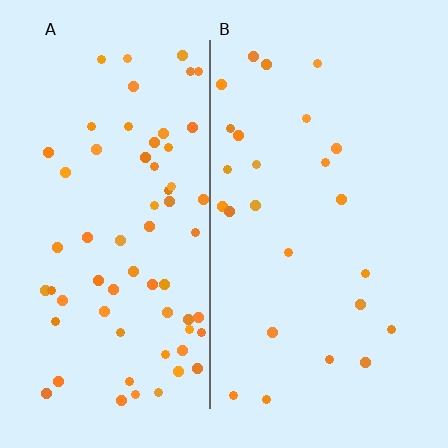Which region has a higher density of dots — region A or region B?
A (the left).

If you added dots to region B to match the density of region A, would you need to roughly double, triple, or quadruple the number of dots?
Approximately triple.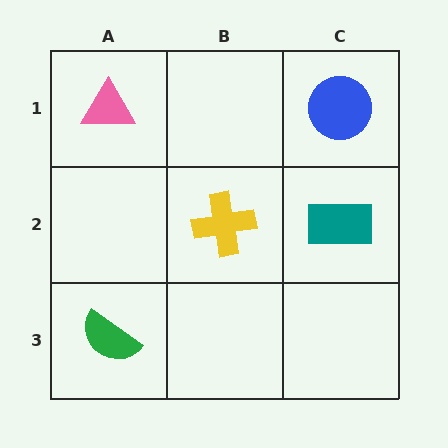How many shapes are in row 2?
2 shapes.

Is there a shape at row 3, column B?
No, that cell is empty.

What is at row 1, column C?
A blue circle.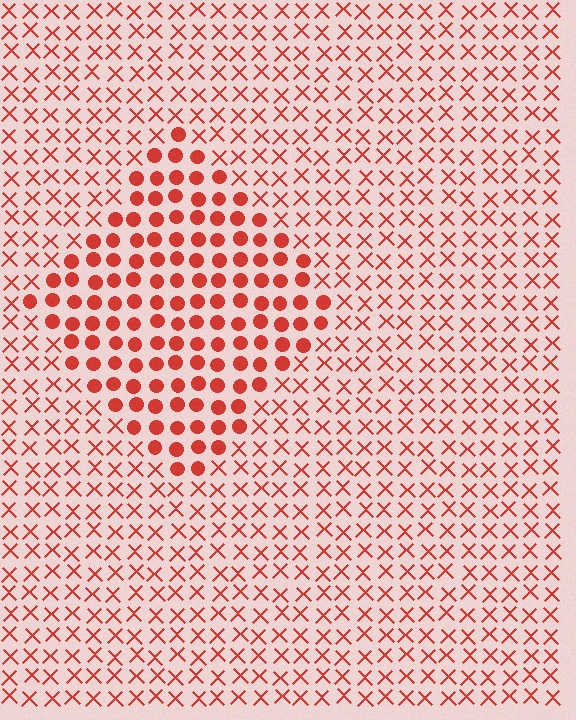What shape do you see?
I see a diamond.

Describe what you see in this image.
The image is filled with small red elements arranged in a uniform grid. A diamond-shaped region contains circles, while the surrounding area contains X marks. The boundary is defined purely by the change in element shape.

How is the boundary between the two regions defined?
The boundary is defined by a change in element shape: circles inside vs. X marks outside. All elements share the same color and spacing.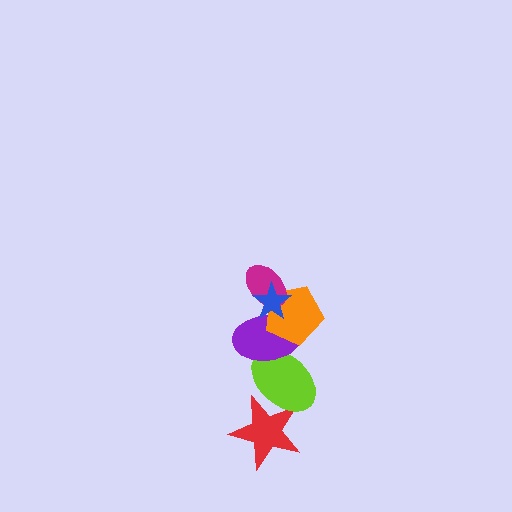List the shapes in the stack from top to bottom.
From top to bottom: the blue star, the magenta ellipse, the orange pentagon, the purple ellipse, the lime ellipse, the red star.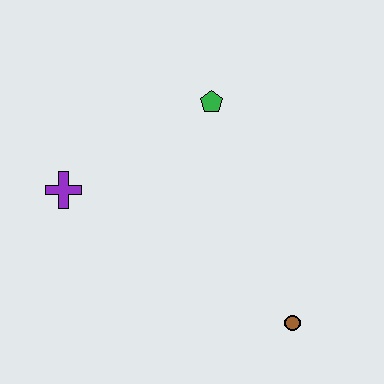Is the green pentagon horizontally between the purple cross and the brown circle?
Yes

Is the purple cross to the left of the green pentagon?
Yes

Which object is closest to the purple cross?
The green pentagon is closest to the purple cross.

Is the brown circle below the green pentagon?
Yes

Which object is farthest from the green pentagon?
The brown circle is farthest from the green pentagon.